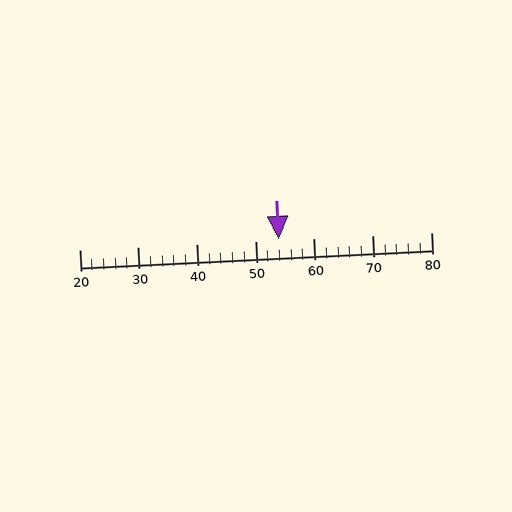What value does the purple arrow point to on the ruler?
The purple arrow points to approximately 54.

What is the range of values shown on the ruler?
The ruler shows values from 20 to 80.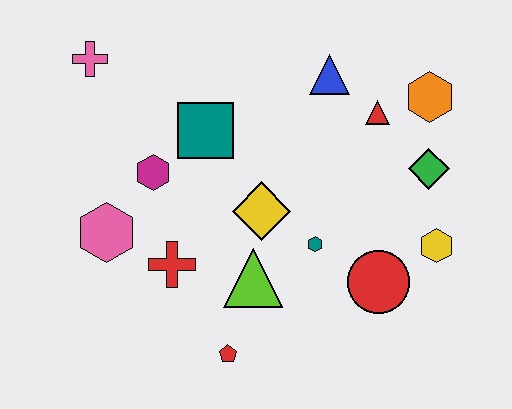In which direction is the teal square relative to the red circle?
The teal square is to the left of the red circle.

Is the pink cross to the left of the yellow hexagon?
Yes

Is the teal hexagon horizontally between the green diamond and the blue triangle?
No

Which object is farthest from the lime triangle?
The pink cross is farthest from the lime triangle.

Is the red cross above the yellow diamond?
No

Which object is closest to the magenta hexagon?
The teal square is closest to the magenta hexagon.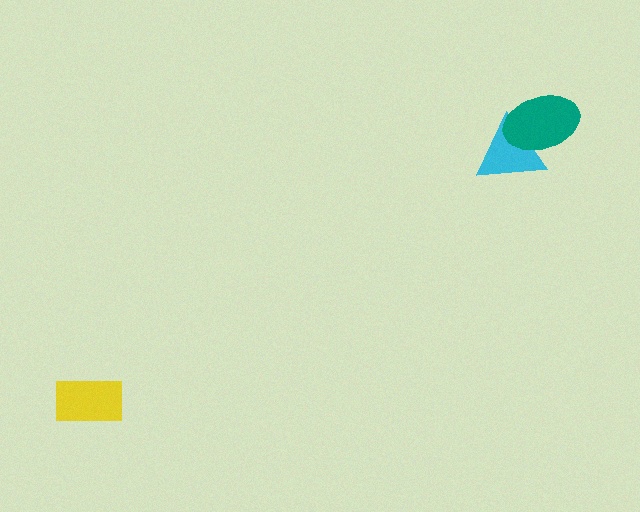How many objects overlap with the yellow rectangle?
0 objects overlap with the yellow rectangle.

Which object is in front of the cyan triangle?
The teal ellipse is in front of the cyan triangle.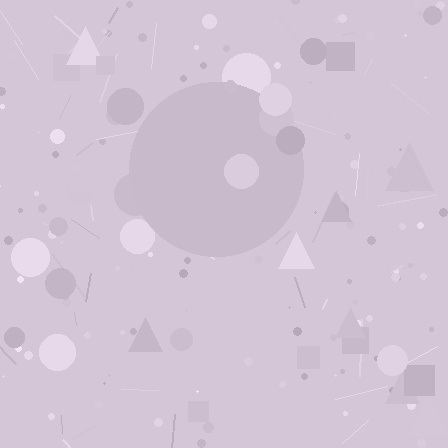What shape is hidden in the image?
A circle is hidden in the image.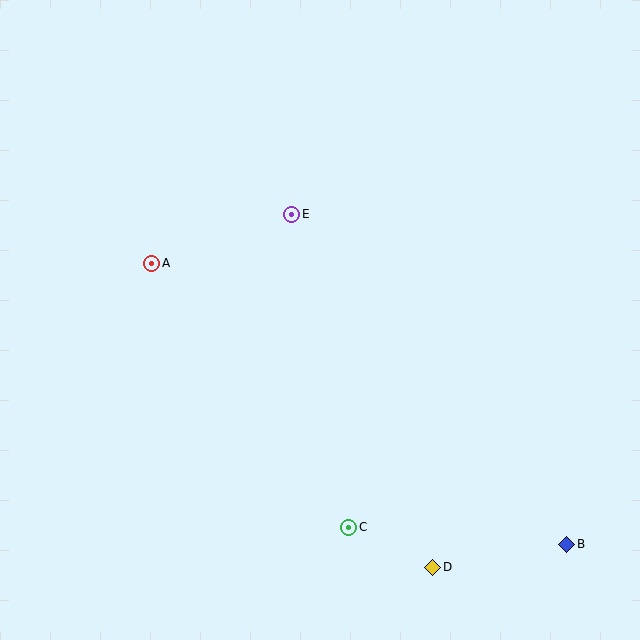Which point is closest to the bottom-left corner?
Point C is closest to the bottom-left corner.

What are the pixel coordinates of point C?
Point C is at (349, 527).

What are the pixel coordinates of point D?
Point D is at (433, 567).